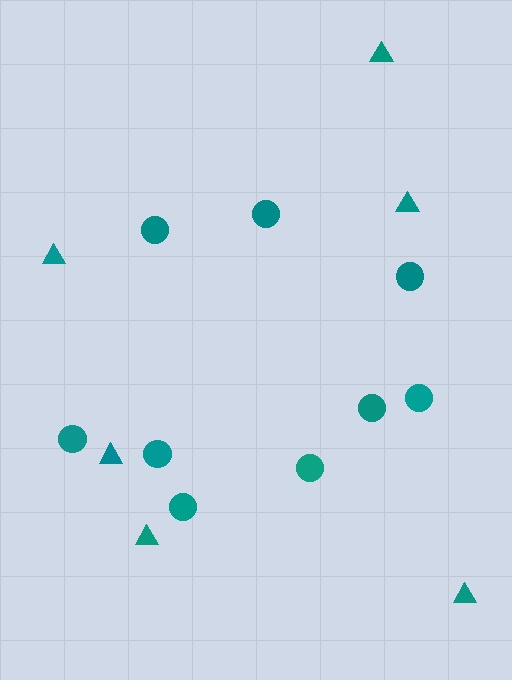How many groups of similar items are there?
There are 2 groups: one group of triangles (6) and one group of circles (9).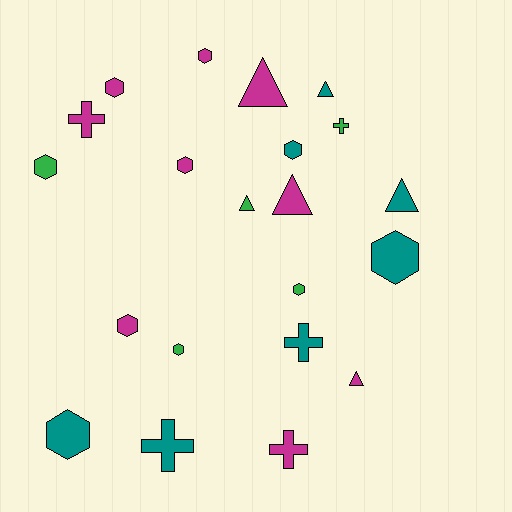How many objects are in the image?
There are 21 objects.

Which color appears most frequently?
Magenta, with 9 objects.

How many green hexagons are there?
There are 3 green hexagons.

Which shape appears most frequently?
Hexagon, with 10 objects.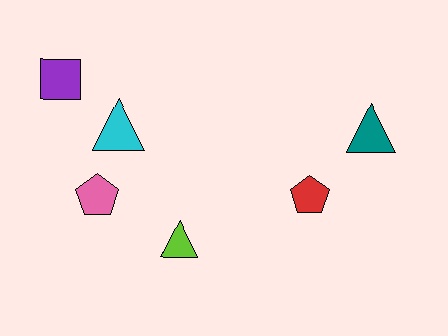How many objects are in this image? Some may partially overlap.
There are 6 objects.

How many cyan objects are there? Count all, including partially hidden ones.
There is 1 cyan object.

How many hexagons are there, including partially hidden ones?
There are no hexagons.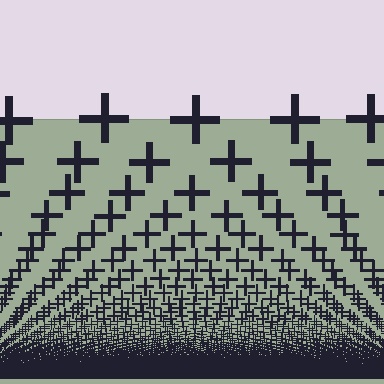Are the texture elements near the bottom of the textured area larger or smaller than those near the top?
Smaller. The gradient is inverted — elements near the bottom are smaller and denser.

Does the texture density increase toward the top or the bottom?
Density increases toward the bottom.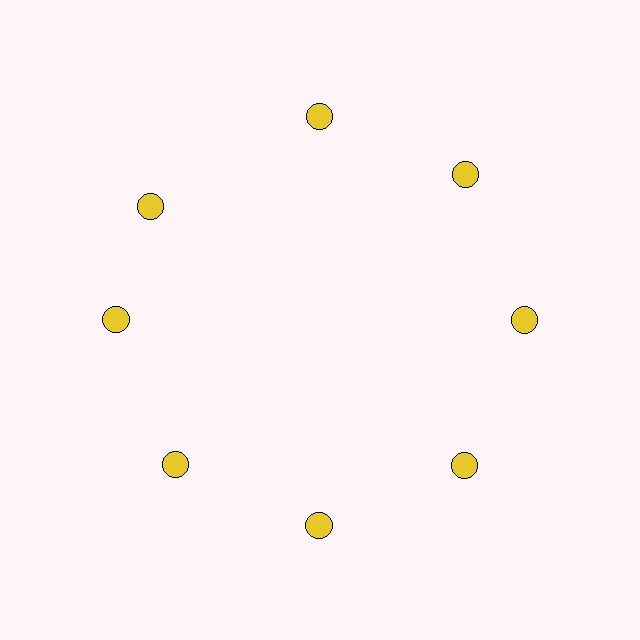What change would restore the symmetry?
The symmetry would be restored by rotating it back into even spacing with its neighbors so that all 8 circles sit at equal angles and equal distance from the center.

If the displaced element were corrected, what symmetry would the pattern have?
It would have 8-fold rotational symmetry — the pattern would map onto itself every 45 degrees.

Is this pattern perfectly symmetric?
No. The 8 yellow circles are arranged in a ring, but one element near the 10 o'clock position is rotated out of alignment along the ring, breaking the 8-fold rotational symmetry.